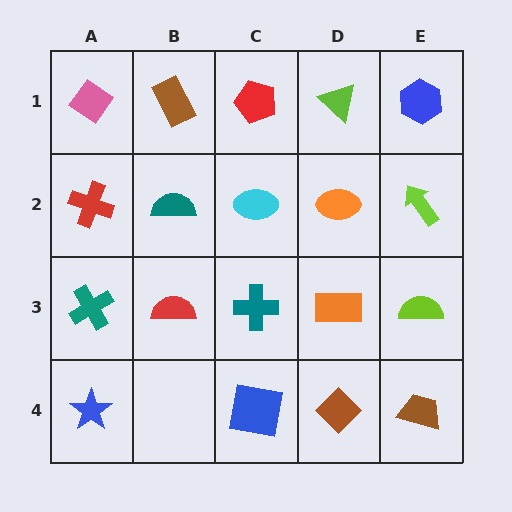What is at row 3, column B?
A red semicircle.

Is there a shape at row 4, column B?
No, that cell is empty.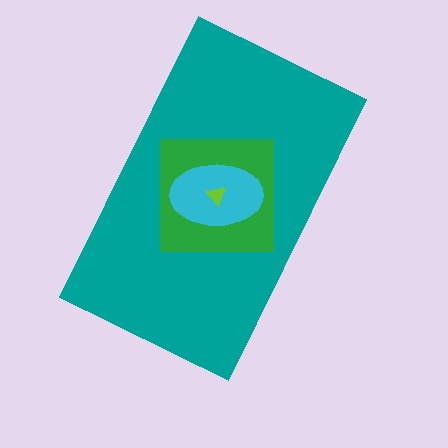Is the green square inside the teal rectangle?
Yes.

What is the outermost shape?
The teal rectangle.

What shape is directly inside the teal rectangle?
The green square.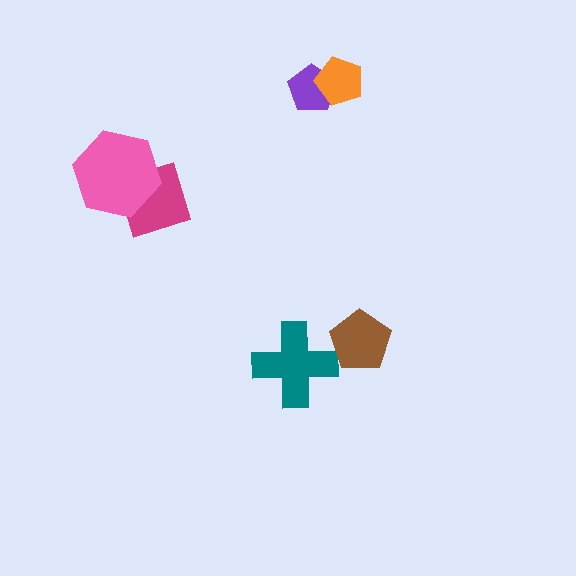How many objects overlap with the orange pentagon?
1 object overlaps with the orange pentagon.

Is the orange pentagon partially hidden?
No, no other shape covers it.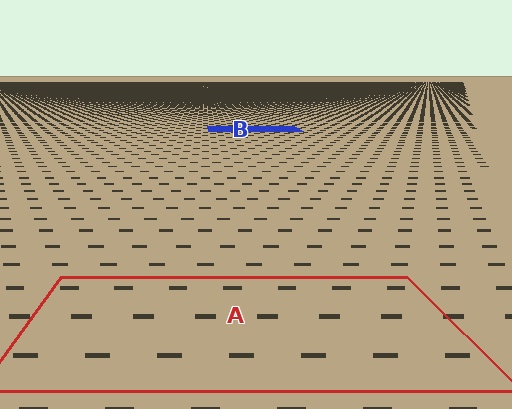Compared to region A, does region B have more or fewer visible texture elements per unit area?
Region B has more texture elements per unit area — they are packed more densely because it is farther away.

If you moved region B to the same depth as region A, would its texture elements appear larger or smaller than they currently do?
They would appear larger. At a closer depth, the same texture elements are projected at a bigger on-screen size.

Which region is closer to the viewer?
Region A is closer. The texture elements there are larger and more spread out.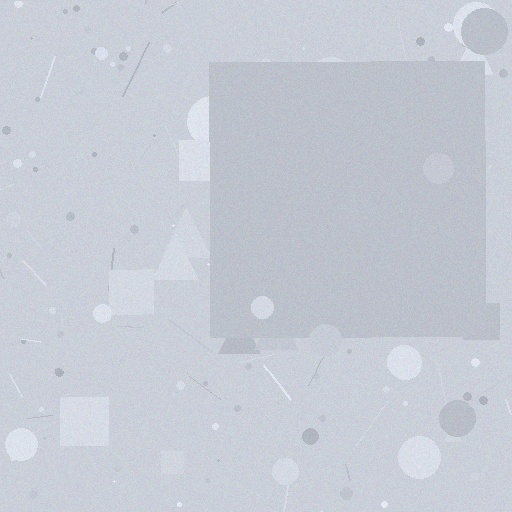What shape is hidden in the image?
A square is hidden in the image.